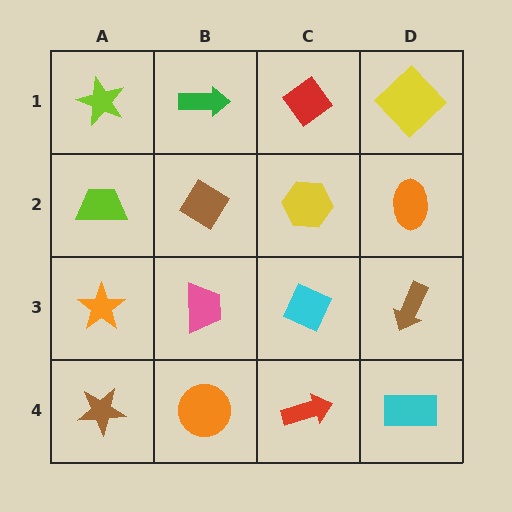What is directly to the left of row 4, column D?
A red arrow.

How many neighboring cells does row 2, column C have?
4.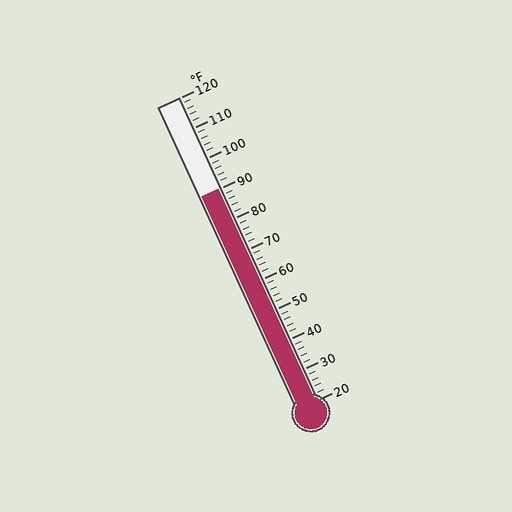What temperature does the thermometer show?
The thermometer shows approximately 90°F.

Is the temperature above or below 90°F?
The temperature is at 90°F.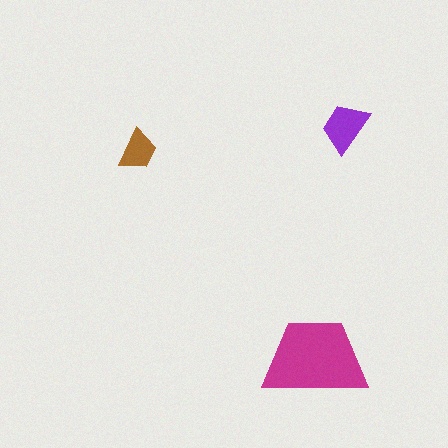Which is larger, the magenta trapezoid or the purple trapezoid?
The magenta one.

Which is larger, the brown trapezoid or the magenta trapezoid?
The magenta one.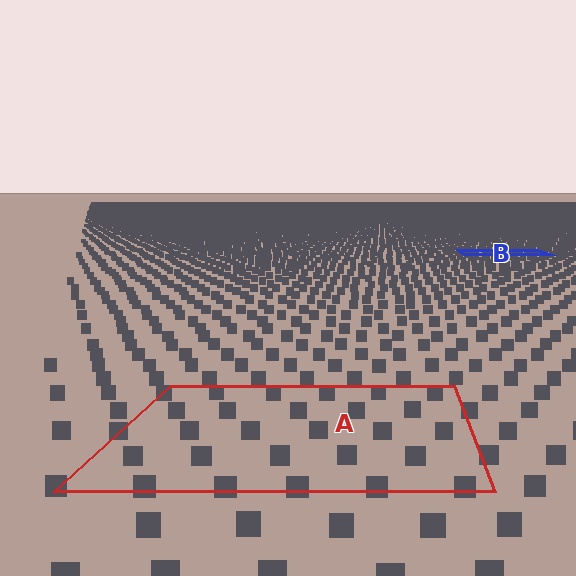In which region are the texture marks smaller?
The texture marks are smaller in region B, because it is farther away.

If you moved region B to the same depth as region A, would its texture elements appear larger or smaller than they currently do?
They would appear larger. At a closer depth, the same texture elements are projected at a bigger on-screen size.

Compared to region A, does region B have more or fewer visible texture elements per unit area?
Region B has more texture elements per unit area — they are packed more densely because it is farther away.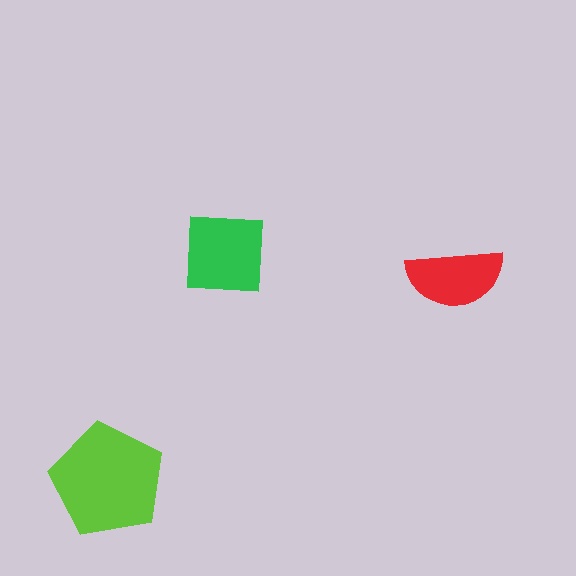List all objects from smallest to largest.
The red semicircle, the green square, the lime pentagon.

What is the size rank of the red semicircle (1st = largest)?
3rd.